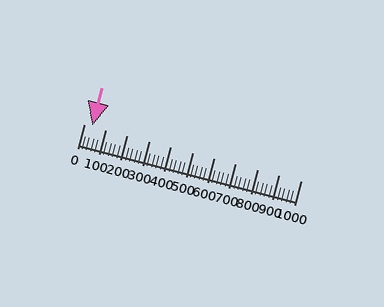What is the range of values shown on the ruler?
The ruler shows values from 0 to 1000.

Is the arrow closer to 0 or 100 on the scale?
The arrow is closer to 0.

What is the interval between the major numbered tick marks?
The major tick marks are spaced 100 units apart.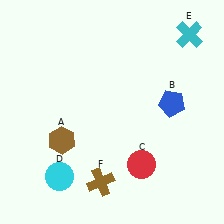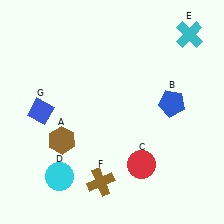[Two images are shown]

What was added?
A blue diamond (G) was added in Image 2.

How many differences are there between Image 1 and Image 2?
There is 1 difference between the two images.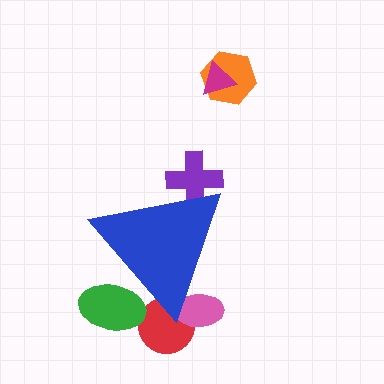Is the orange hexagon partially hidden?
No, the orange hexagon is fully visible.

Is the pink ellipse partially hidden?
Yes, the pink ellipse is partially hidden behind the blue triangle.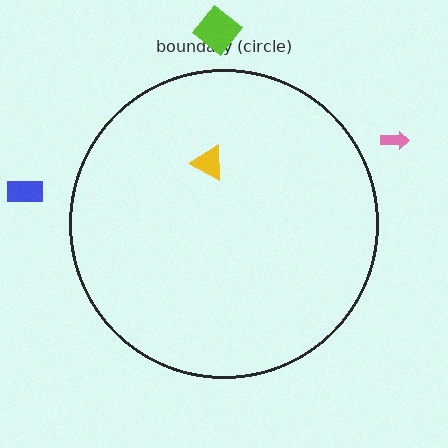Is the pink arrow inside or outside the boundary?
Outside.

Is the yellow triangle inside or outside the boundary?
Inside.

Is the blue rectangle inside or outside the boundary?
Outside.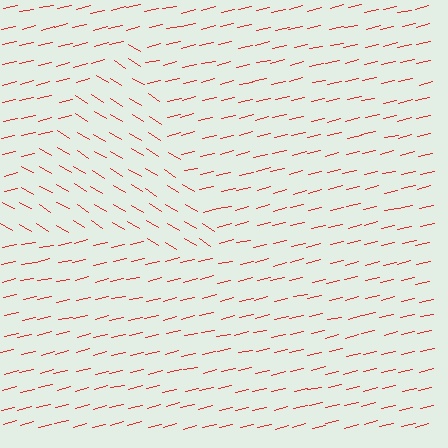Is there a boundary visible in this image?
Yes, there is a texture boundary formed by a change in line orientation.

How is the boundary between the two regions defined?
The boundary is defined purely by a change in line orientation (approximately 45 degrees difference). All lines are the same color and thickness.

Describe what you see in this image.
The image is filled with small red line segments. A triangle region in the image has lines oriented differently from the surrounding lines, creating a visible texture boundary.